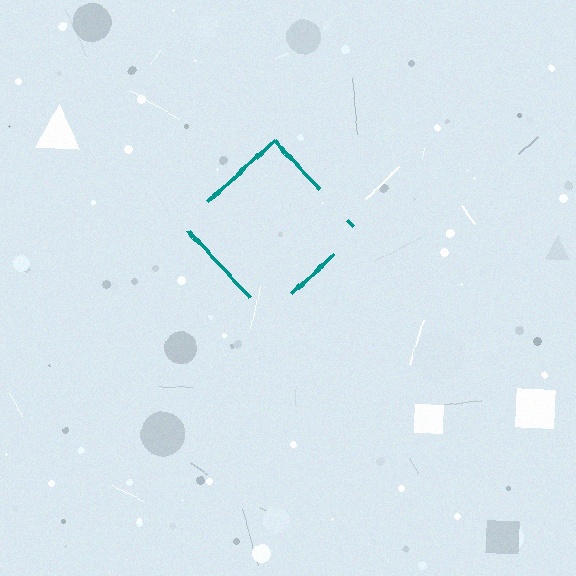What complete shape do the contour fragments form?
The contour fragments form a diamond.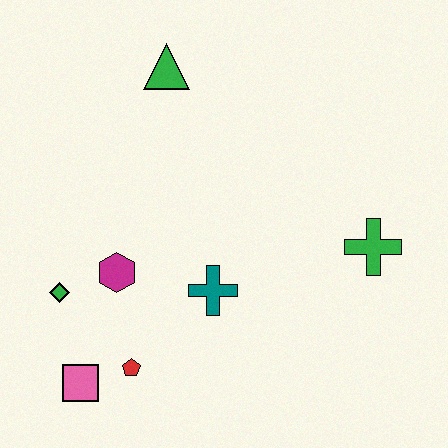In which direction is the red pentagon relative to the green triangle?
The red pentagon is below the green triangle.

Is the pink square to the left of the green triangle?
Yes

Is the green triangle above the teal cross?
Yes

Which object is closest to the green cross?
The teal cross is closest to the green cross.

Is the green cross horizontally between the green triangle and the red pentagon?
No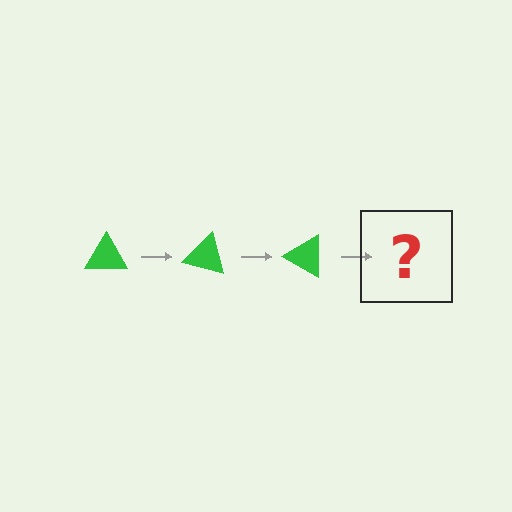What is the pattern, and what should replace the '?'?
The pattern is that the triangle rotates 15 degrees each step. The '?' should be a green triangle rotated 45 degrees.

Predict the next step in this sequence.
The next step is a green triangle rotated 45 degrees.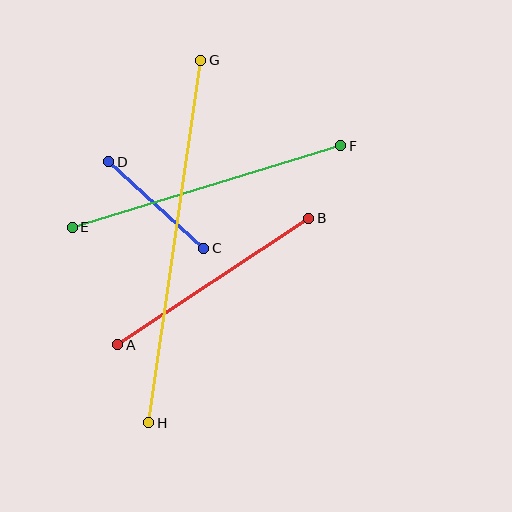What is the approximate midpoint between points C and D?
The midpoint is at approximately (156, 205) pixels.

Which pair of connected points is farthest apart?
Points G and H are farthest apart.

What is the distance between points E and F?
The distance is approximately 281 pixels.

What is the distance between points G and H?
The distance is approximately 366 pixels.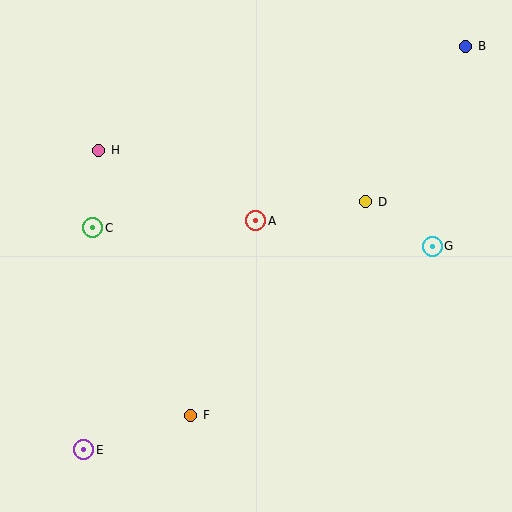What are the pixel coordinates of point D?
Point D is at (366, 202).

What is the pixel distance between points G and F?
The distance between G and F is 295 pixels.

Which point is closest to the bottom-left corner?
Point E is closest to the bottom-left corner.